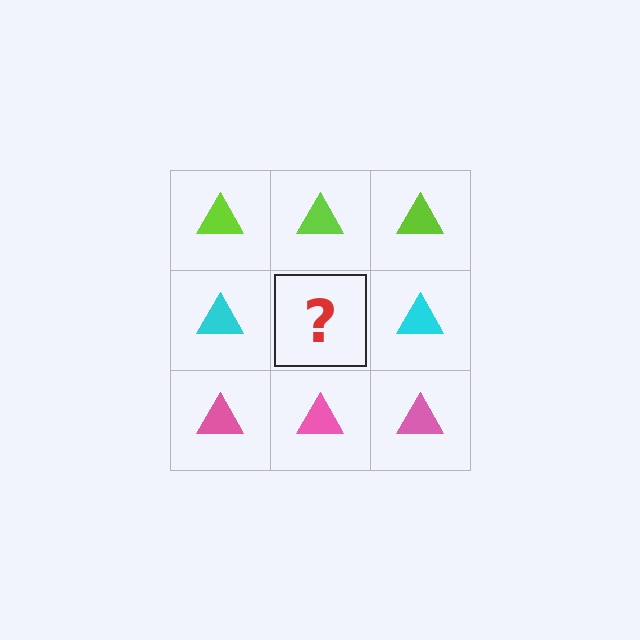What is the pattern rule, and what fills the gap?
The rule is that each row has a consistent color. The gap should be filled with a cyan triangle.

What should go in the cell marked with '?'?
The missing cell should contain a cyan triangle.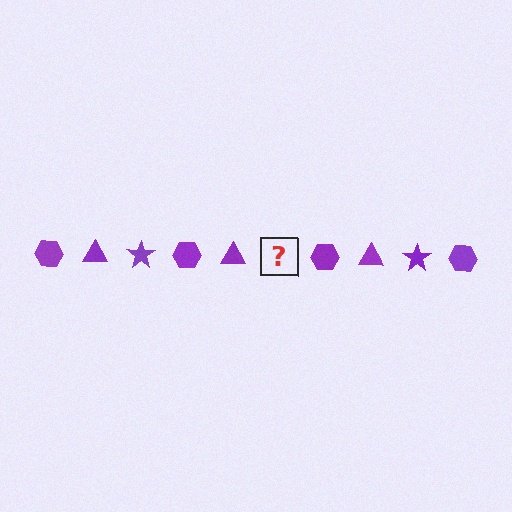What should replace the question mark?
The question mark should be replaced with a purple star.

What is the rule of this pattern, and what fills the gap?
The rule is that the pattern cycles through hexagon, triangle, star shapes in purple. The gap should be filled with a purple star.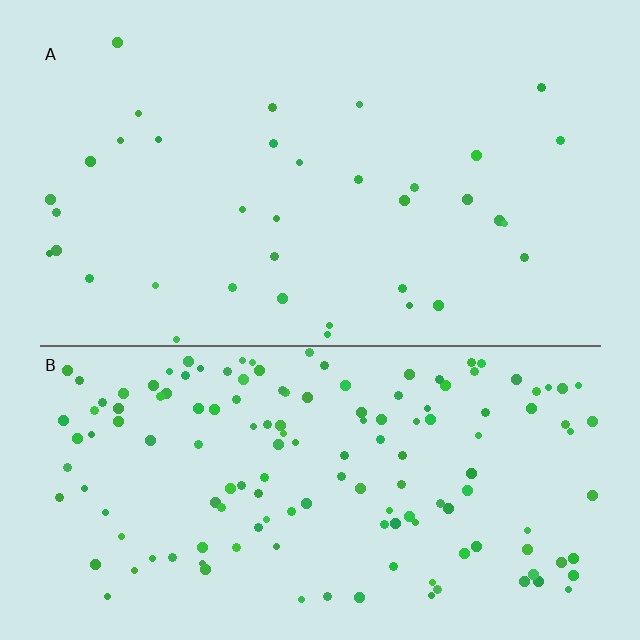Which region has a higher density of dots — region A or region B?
B (the bottom).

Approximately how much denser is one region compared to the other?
Approximately 4.1× — region B over region A.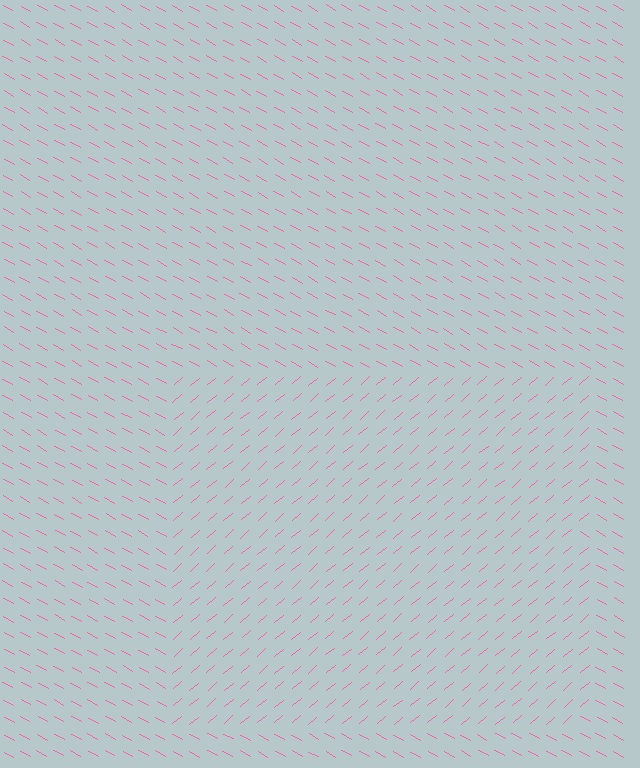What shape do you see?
I see a rectangle.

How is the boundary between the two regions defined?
The boundary is defined purely by a change in line orientation (approximately 69 degrees difference). All lines are the same color and thickness.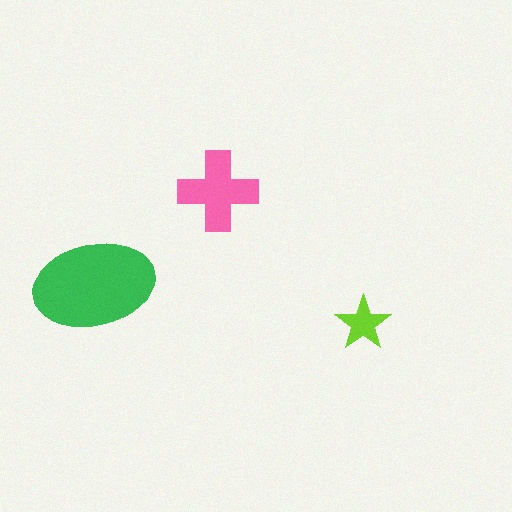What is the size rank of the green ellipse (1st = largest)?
1st.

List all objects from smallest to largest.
The lime star, the pink cross, the green ellipse.